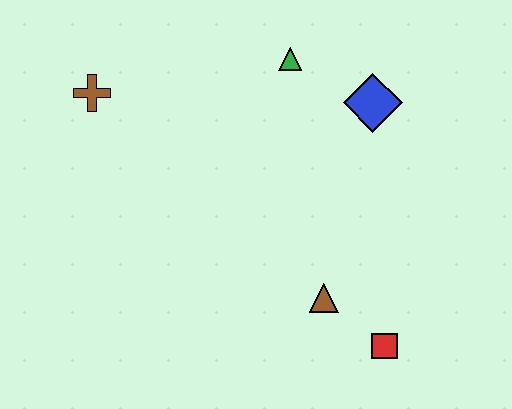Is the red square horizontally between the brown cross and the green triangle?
No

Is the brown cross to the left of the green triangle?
Yes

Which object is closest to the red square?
The brown triangle is closest to the red square.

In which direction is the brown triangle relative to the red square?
The brown triangle is to the left of the red square.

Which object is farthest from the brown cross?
The red square is farthest from the brown cross.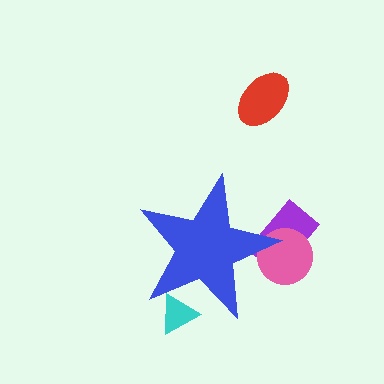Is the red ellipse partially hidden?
No, the red ellipse is fully visible.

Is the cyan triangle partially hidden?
Yes, the cyan triangle is partially hidden behind the blue star.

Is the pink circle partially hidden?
Yes, the pink circle is partially hidden behind the blue star.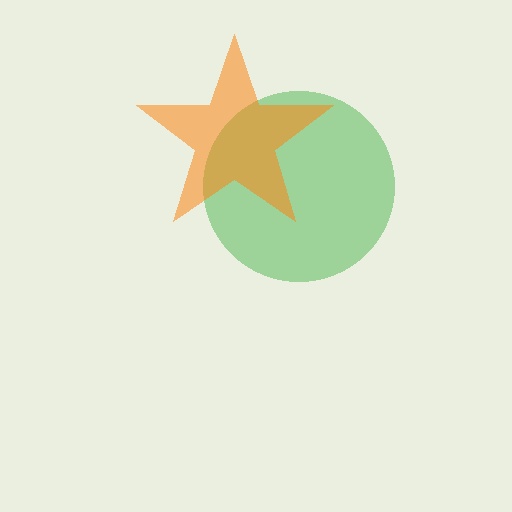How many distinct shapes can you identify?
There are 2 distinct shapes: a green circle, an orange star.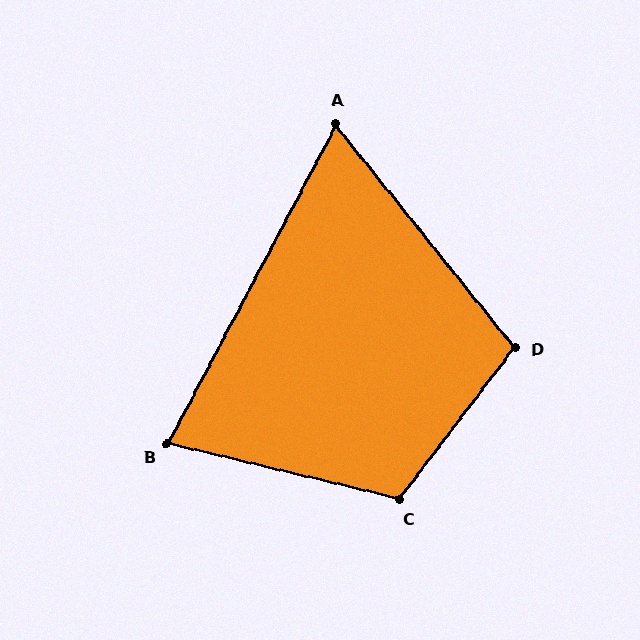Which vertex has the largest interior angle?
C, at approximately 114 degrees.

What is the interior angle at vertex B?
Approximately 76 degrees (acute).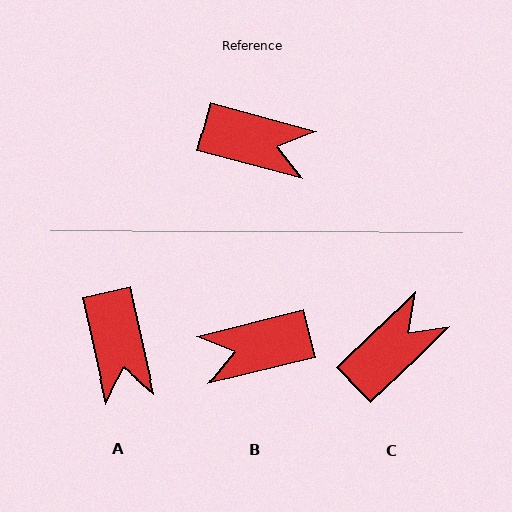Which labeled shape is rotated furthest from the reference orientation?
B, about 151 degrees away.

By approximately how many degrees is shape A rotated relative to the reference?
Approximately 62 degrees clockwise.